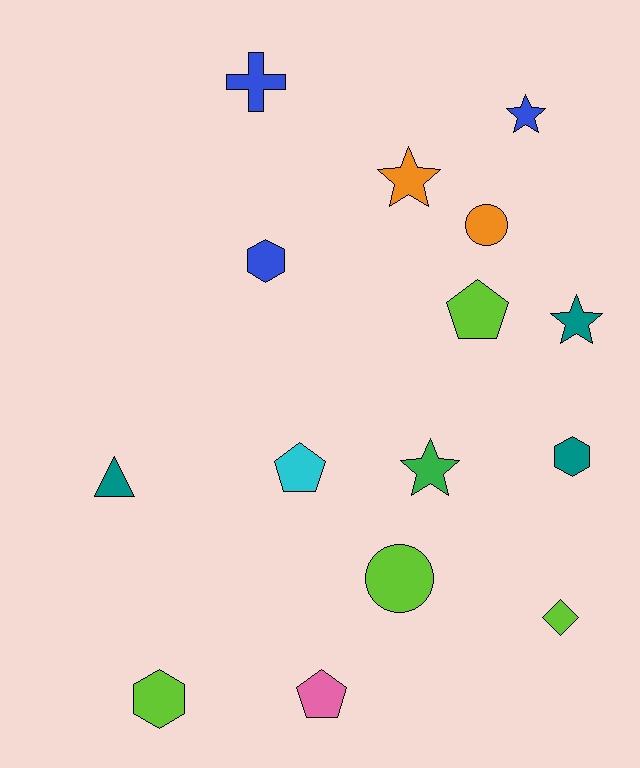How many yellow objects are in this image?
There are no yellow objects.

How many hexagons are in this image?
There are 3 hexagons.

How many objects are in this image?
There are 15 objects.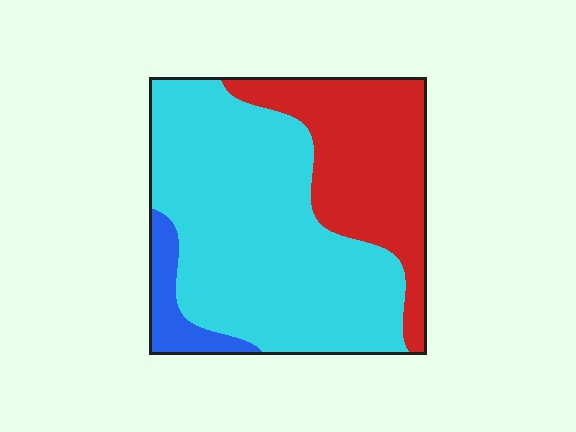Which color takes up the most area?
Cyan, at roughly 60%.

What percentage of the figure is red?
Red covers roughly 30% of the figure.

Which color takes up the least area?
Blue, at roughly 10%.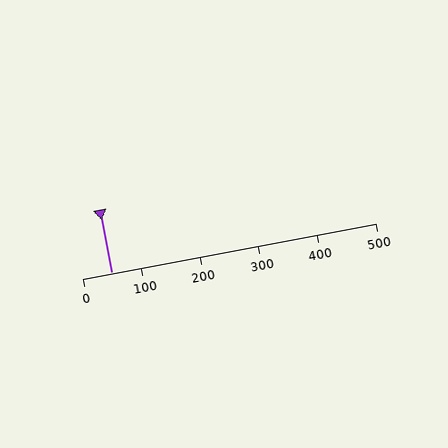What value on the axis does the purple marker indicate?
The marker indicates approximately 50.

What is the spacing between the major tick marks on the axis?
The major ticks are spaced 100 apart.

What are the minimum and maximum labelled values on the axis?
The axis runs from 0 to 500.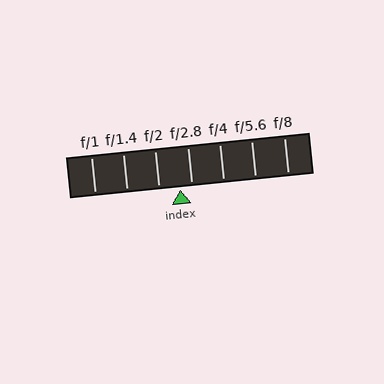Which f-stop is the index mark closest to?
The index mark is closest to f/2.8.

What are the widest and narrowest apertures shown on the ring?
The widest aperture shown is f/1 and the narrowest is f/8.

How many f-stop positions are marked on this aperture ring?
There are 7 f-stop positions marked.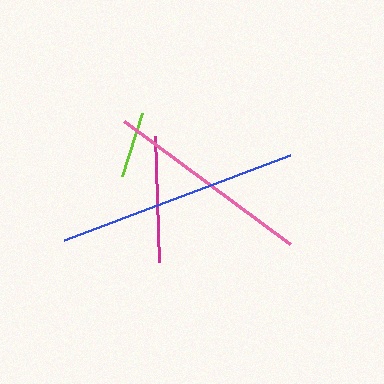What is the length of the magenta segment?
The magenta segment is approximately 126 pixels long.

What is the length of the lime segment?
The lime segment is approximately 66 pixels long.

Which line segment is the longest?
The blue line is the longest at approximately 242 pixels.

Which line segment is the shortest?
The lime line is the shortest at approximately 66 pixels.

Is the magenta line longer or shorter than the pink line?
The pink line is longer than the magenta line.